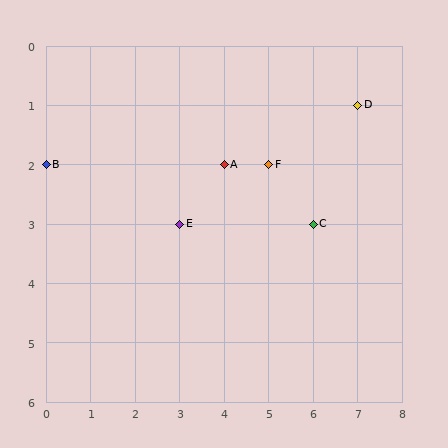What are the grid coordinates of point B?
Point B is at grid coordinates (0, 2).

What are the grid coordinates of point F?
Point F is at grid coordinates (5, 2).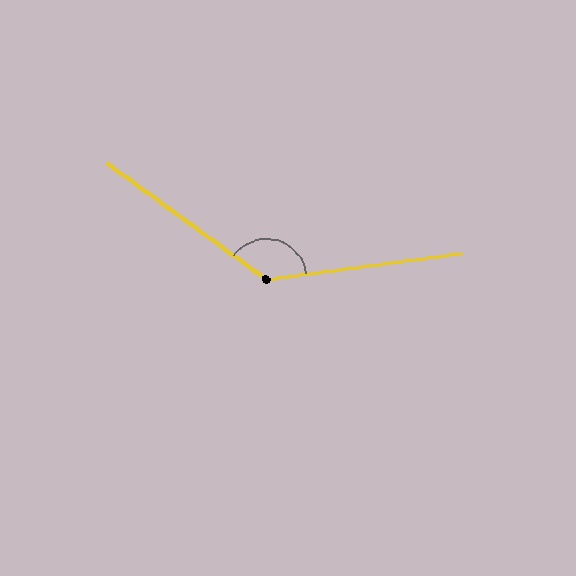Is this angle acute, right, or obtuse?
It is obtuse.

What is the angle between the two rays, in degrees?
Approximately 137 degrees.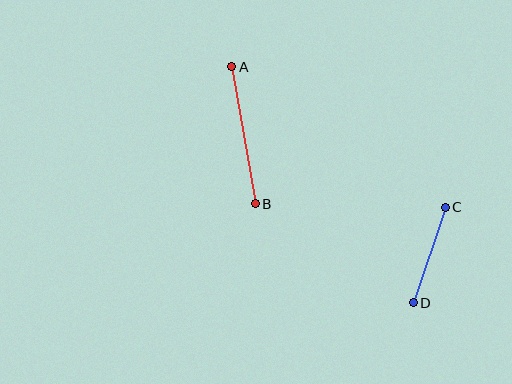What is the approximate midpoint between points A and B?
The midpoint is at approximately (243, 135) pixels.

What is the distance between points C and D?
The distance is approximately 101 pixels.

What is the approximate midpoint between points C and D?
The midpoint is at approximately (429, 256) pixels.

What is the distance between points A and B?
The distance is approximately 139 pixels.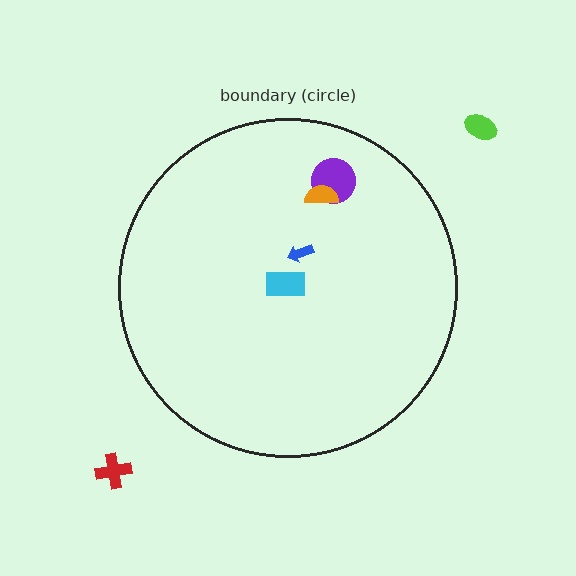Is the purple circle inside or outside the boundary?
Inside.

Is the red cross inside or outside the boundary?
Outside.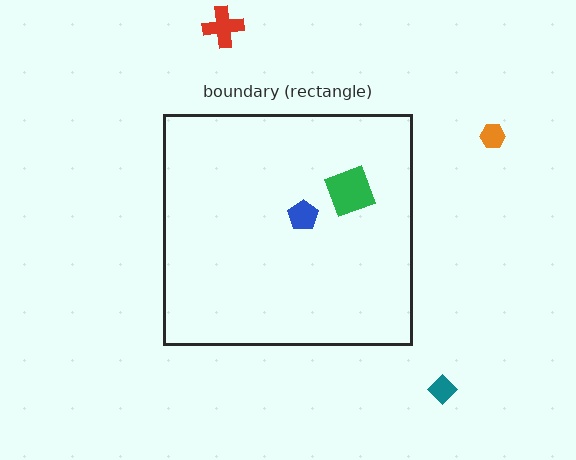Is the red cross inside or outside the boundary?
Outside.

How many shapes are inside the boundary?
2 inside, 3 outside.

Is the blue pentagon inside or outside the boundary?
Inside.